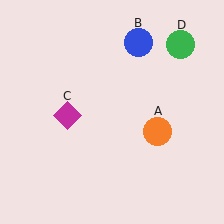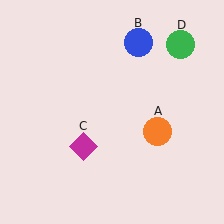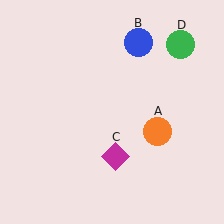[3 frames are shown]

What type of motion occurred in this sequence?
The magenta diamond (object C) rotated counterclockwise around the center of the scene.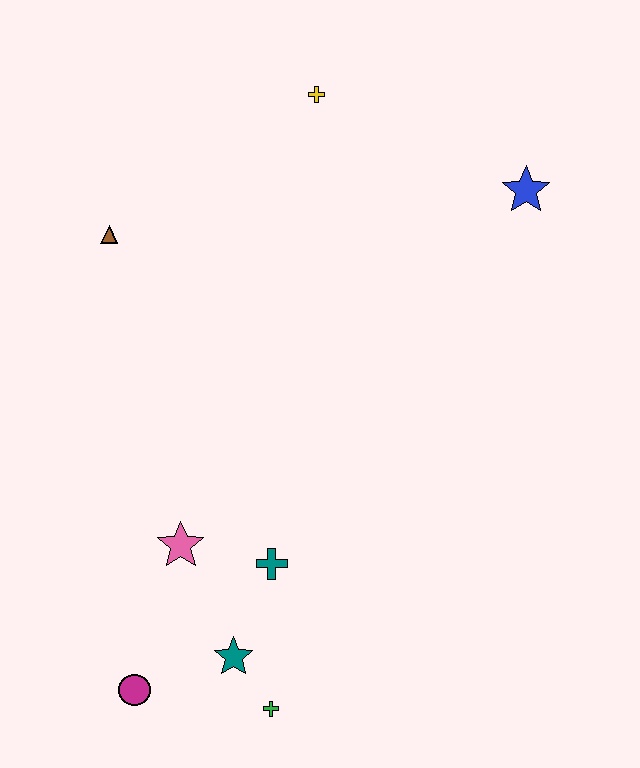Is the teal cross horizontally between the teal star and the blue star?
Yes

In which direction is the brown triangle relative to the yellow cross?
The brown triangle is to the left of the yellow cross.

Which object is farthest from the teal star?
The yellow cross is farthest from the teal star.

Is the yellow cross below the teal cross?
No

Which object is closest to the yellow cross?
The blue star is closest to the yellow cross.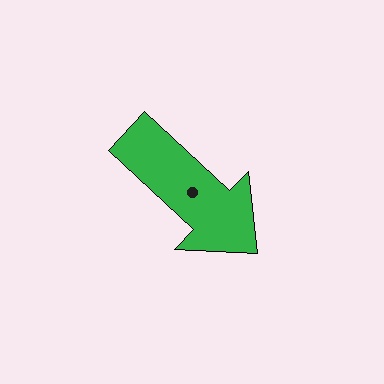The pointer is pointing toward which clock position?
Roughly 4 o'clock.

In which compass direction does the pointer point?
Southeast.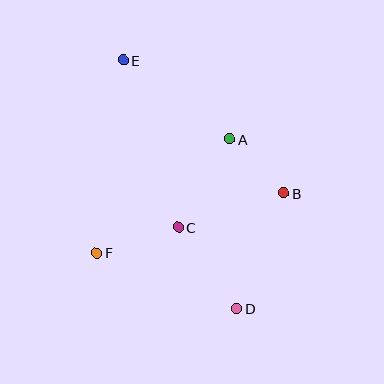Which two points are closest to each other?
Points A and B are closest to each other.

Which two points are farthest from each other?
Points D and E are farthest from each other.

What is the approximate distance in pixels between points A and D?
The distance between A and D is approximately 169 pixels.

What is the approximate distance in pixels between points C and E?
The distance between C and E is approximately 176 pixels.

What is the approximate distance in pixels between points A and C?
The distance between A and C is approximately 102 pixels.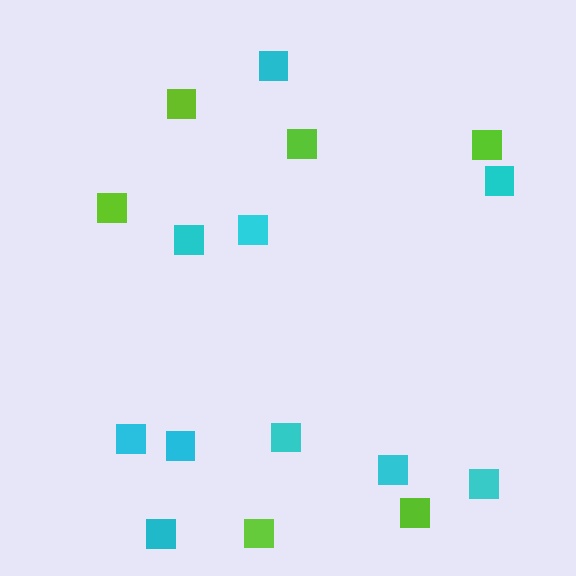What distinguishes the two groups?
There are 2 groups: one group of cyan squares (10) and one group of lime squares (6).